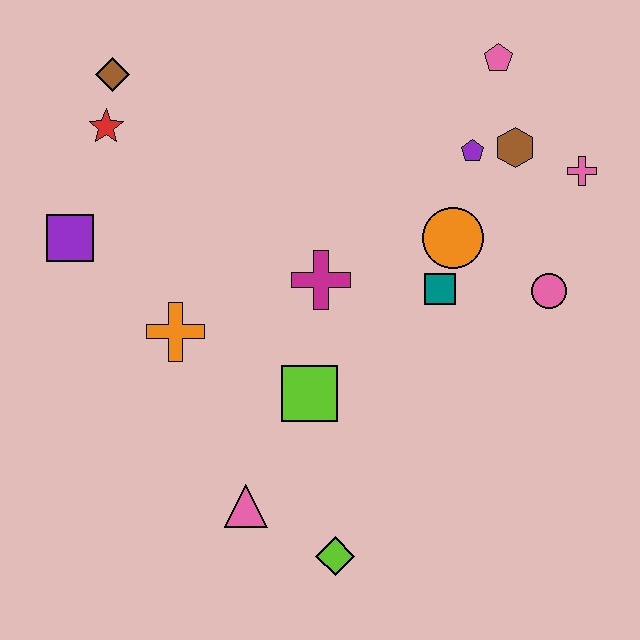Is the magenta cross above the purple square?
No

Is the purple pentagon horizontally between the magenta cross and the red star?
No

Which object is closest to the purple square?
The red star is closest to the purple square.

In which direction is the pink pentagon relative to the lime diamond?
The pink pentagon is above the lime diamond.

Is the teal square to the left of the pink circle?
Yes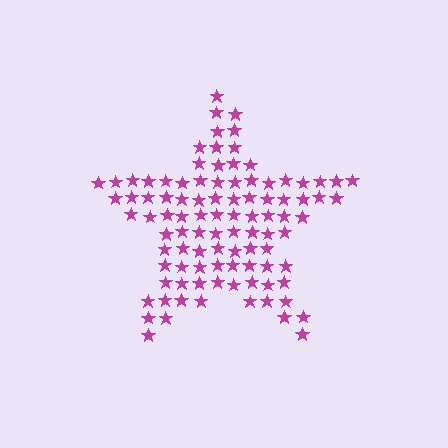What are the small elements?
The small elements are stars.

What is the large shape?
The large shape is a star.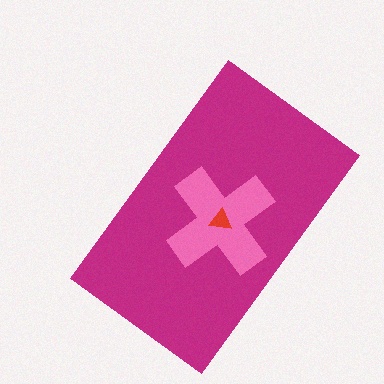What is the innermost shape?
The red triangle.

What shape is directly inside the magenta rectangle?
The pink cross.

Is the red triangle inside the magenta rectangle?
Yes.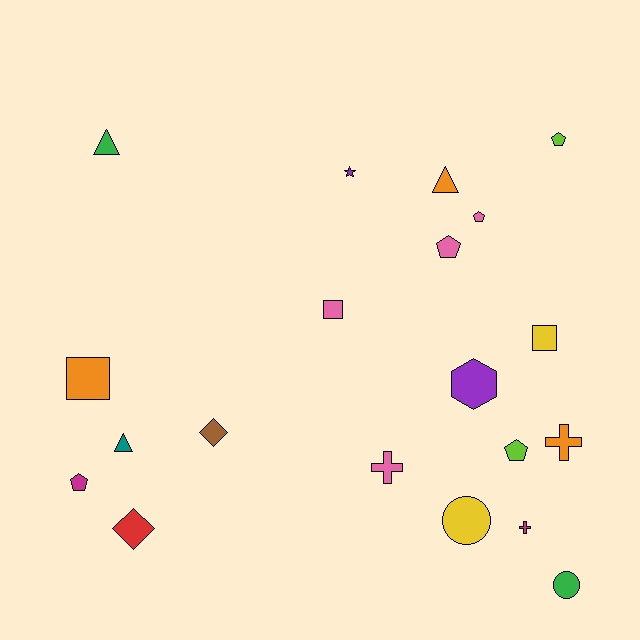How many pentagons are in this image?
There are 5 pentagons.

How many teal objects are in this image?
There is 1 teal object.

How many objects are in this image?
There are 20 objects.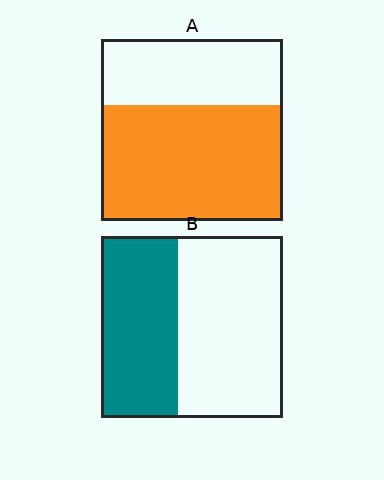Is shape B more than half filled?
No.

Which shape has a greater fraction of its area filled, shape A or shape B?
Shape A.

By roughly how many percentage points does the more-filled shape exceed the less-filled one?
By roughly 20 percentage points (A over B).